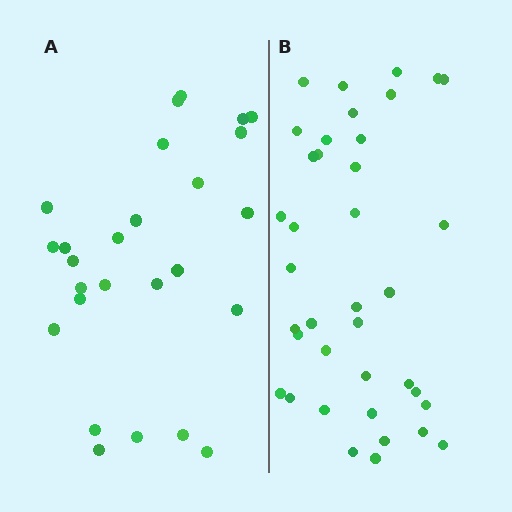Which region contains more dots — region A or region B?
Region B (the right region) has more dots.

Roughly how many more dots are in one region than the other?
Region B has roughly 12 or so more dots than region A.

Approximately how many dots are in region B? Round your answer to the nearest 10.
About 40 dots. (The exact count is 38, which rounds to 40.)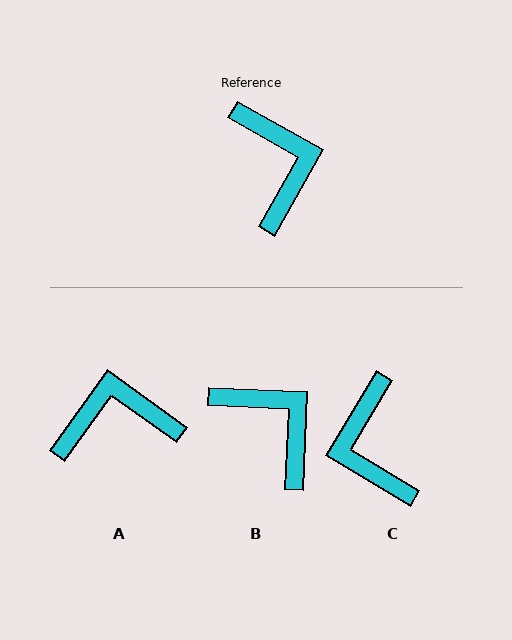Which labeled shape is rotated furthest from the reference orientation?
C, about 178 degrees away.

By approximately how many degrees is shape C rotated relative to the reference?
Approximately 178 degrees counter-clockwise.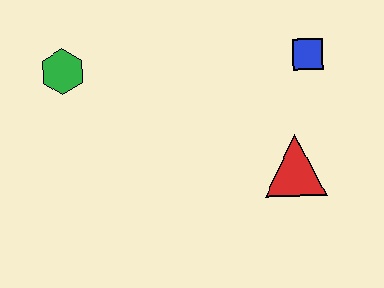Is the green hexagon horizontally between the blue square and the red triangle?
No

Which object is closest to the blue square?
The red triangle is closest to the blue square.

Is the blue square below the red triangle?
No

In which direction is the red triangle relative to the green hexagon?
The red triangle is to the right of the green hexagon.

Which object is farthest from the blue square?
The green hexagon is farthest from the blue square.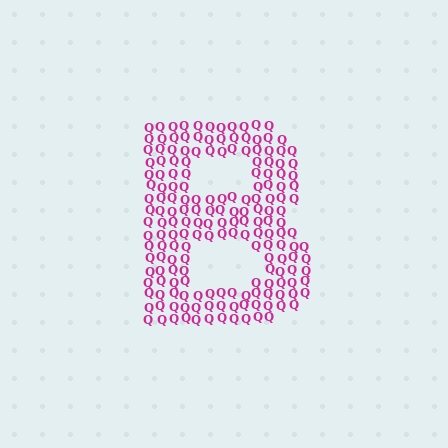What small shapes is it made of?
It is made of small letter Q's.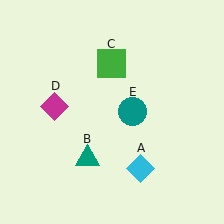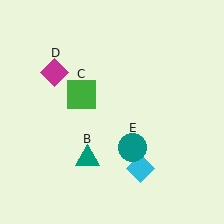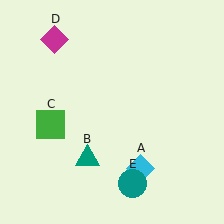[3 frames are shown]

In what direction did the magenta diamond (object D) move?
The magenta diamond (object D) moved up.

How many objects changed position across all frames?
3 objects changed position: green square (object C), magenta diamond (object D), teal circle (object E).